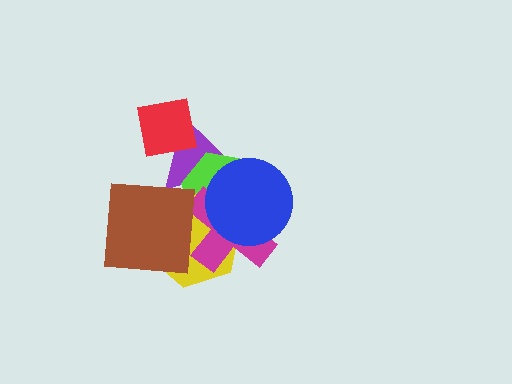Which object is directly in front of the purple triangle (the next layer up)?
The red square is directly in front of the purple triangle.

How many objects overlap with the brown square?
1 object overlaps with the brown square.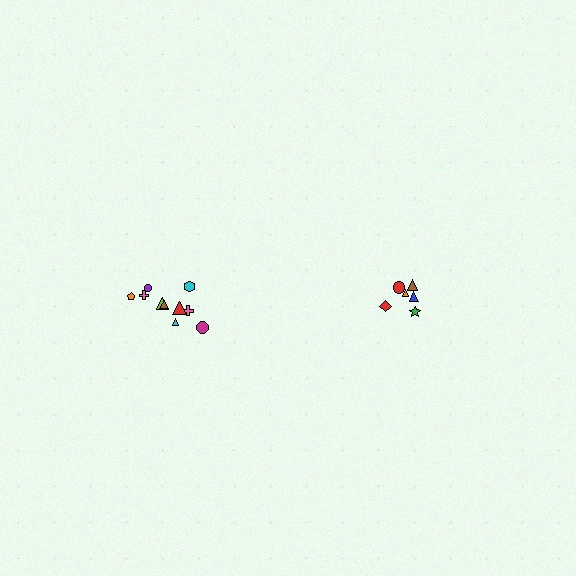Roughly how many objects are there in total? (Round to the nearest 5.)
Roughly 15 objects in total.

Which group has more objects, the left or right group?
The left group.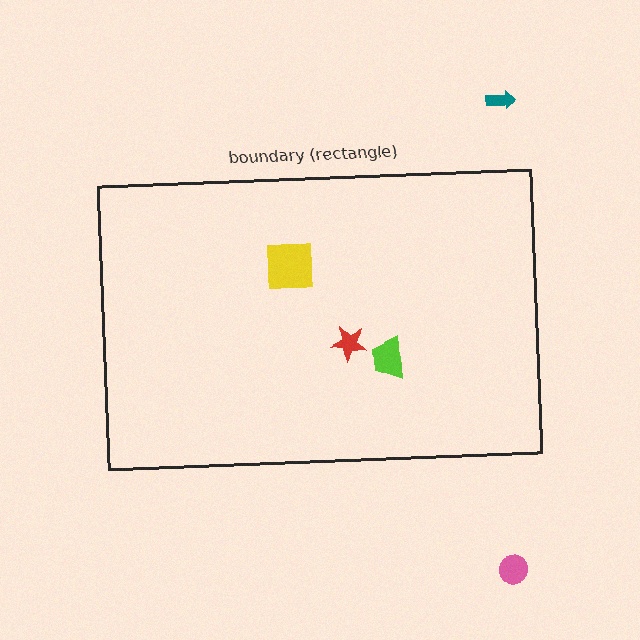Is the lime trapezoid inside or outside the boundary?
Inside.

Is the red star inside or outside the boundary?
Inside.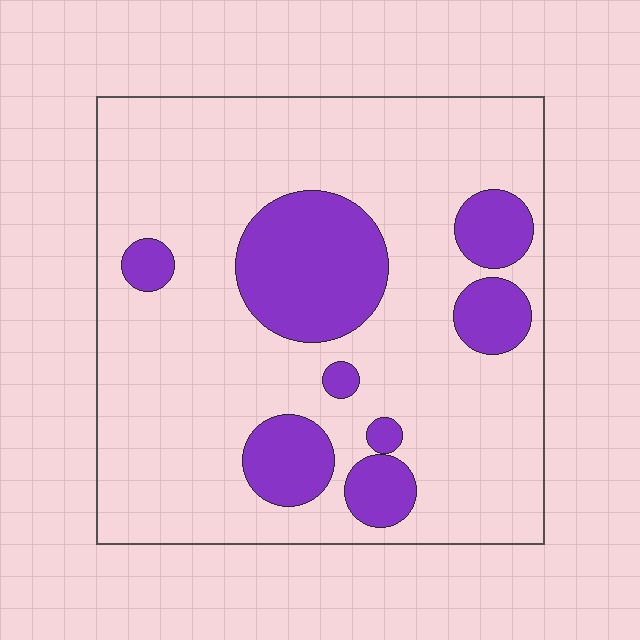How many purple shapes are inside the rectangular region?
8.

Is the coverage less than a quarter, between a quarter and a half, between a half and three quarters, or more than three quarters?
Less than a quarter.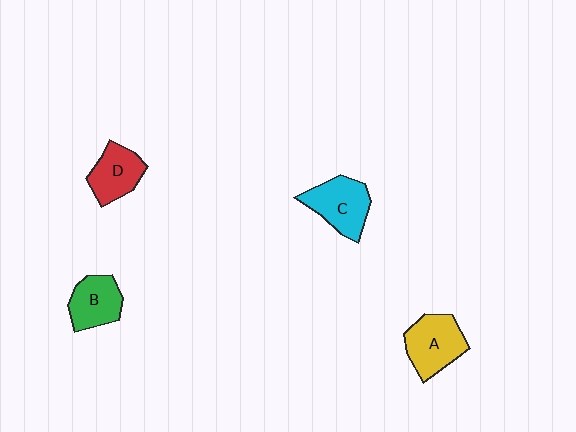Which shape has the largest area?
Shape A (yellow).